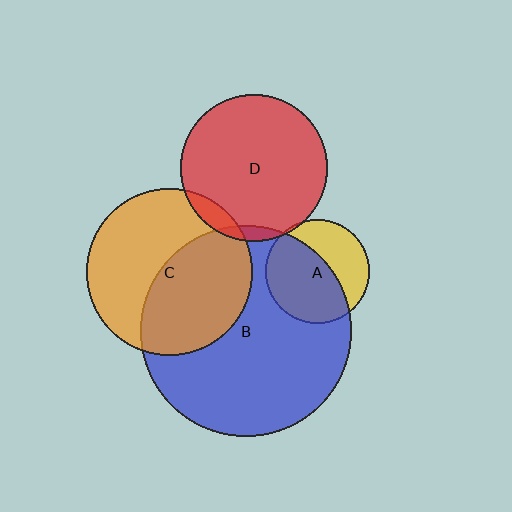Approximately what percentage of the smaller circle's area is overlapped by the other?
Approximately 5%.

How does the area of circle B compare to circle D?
Approximately 2.1 times.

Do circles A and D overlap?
Yes.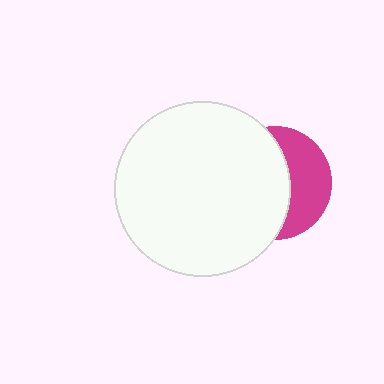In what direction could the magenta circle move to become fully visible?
The magenta circle could move right. That would shift it out from behind the white circle entirely.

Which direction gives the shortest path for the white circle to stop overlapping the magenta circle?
Moving left gives the shortest separation.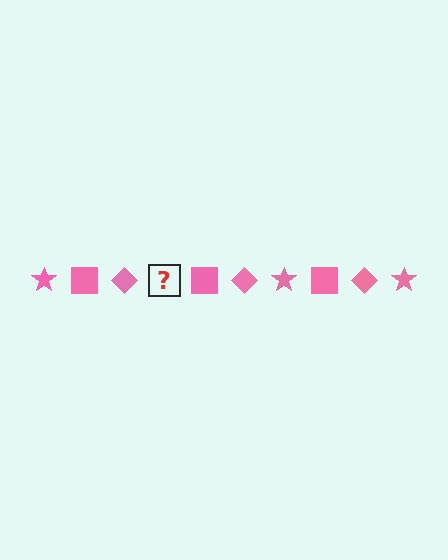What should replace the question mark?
The question mark should be replaced with a pink star.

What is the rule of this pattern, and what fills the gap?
The rule is that the pattern cycles through star, square, diamond shapes in pink. The gap should be filled with a pink star.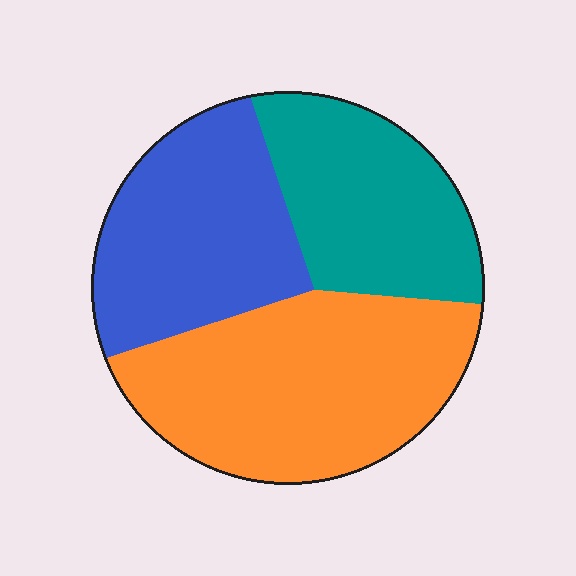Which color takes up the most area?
Orange, at roughly 40%.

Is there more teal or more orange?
Orange.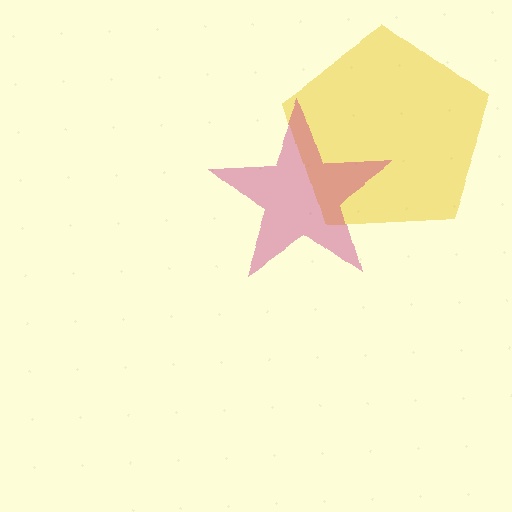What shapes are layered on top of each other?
The layered shapes are: a yellow pentagon, a magenta star.